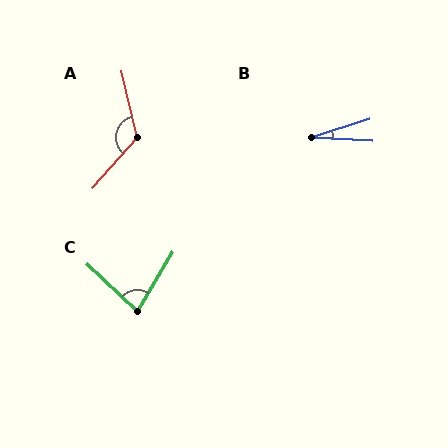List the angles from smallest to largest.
B (21°), C (78°), A (125°).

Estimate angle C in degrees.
Approximately 78 degrees.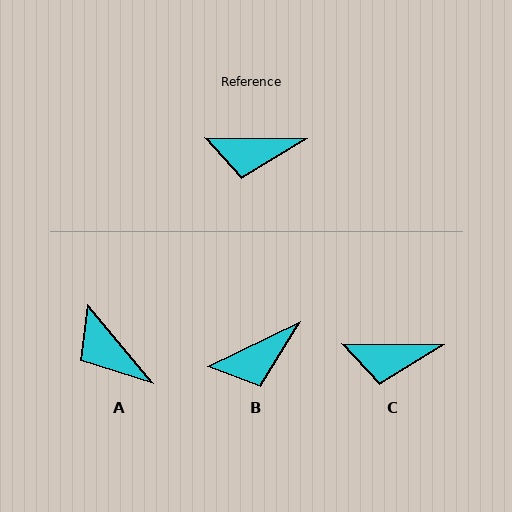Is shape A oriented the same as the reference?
No, it is off by about 49 degrees.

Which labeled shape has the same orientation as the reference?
C.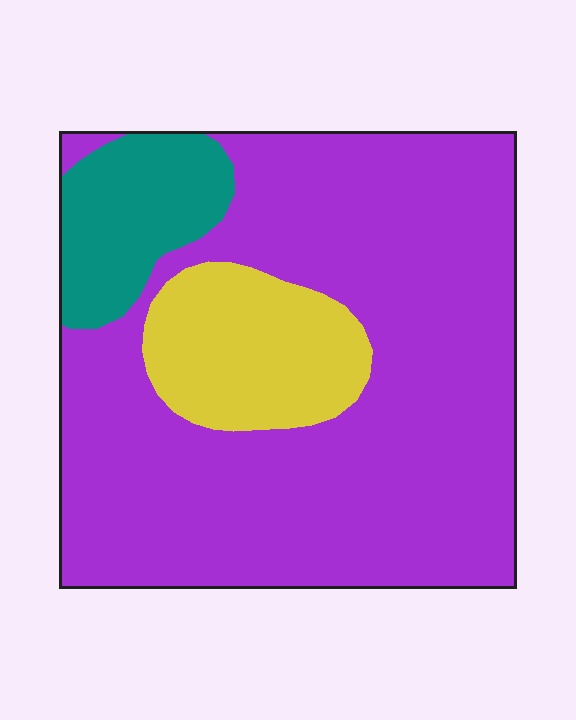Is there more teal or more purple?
Purple.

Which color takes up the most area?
Purple, at roughly 75%.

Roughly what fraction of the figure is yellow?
Yellow covers roughly 15% of the figure.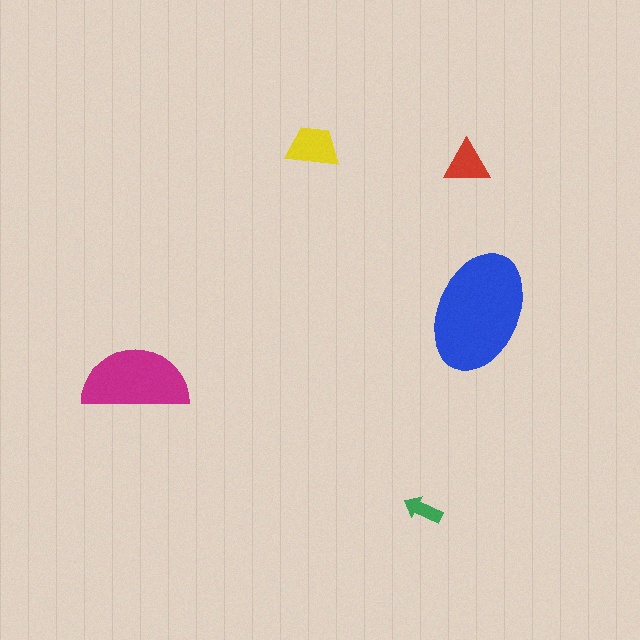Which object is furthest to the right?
The blue ellipse is rightmost.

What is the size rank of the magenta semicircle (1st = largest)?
2nd.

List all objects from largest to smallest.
The blue ellipse, the magenta semicircle, the yellow trapezoid, the red triangle, the green arrow.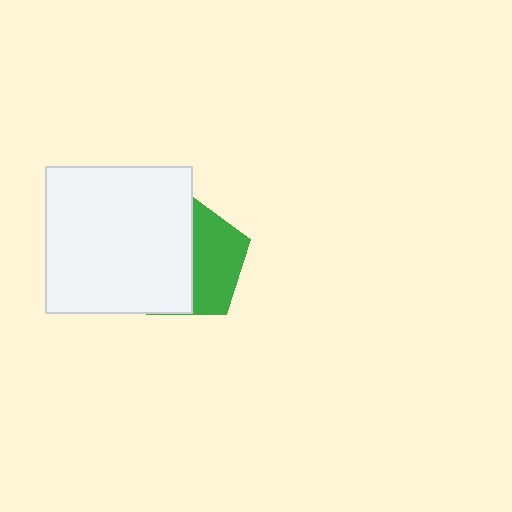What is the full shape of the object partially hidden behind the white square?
The partially hidden object is a green pentagon.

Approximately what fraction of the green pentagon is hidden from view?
Roughly 57% of the green pentagon is hidden behind the white square.